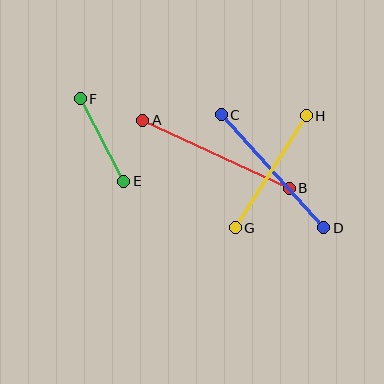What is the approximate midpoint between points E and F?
The midpoint is at approximately (102, 140) pixels.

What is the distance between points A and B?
The distance is approximately 161 pixels.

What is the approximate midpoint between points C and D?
The midpoint is at approximately (272, 171) pixels.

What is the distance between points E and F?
The distance is approximately 94 pixels.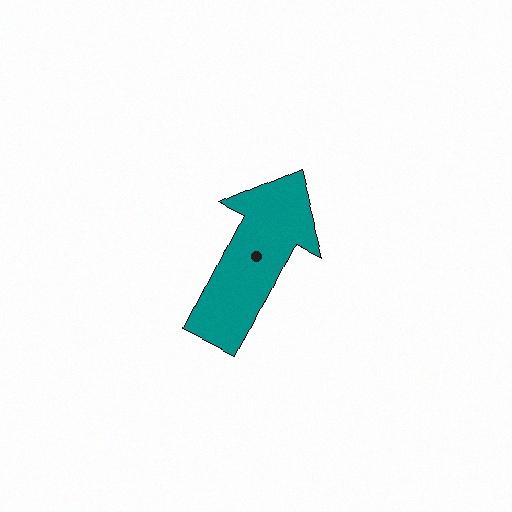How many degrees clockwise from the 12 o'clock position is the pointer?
Approximately 26 degrees.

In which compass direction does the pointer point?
Northeast.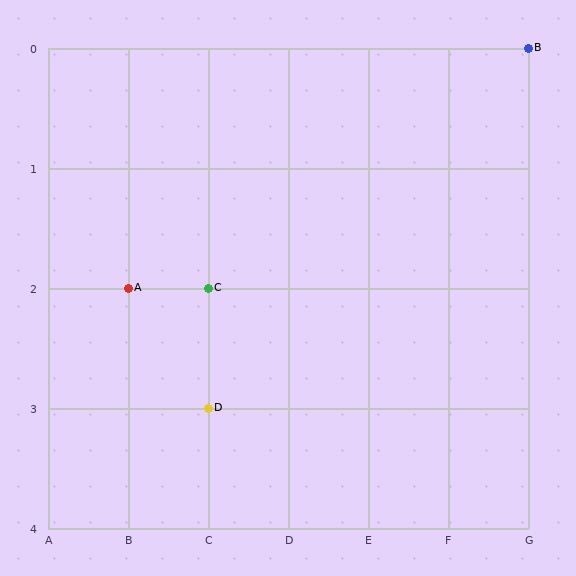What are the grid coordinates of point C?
Point C is at grid coordinates (C, 2).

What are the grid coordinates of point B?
Point B is at grid coordinates (G, 0).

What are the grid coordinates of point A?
Point A is at grid coordinates (B, 2).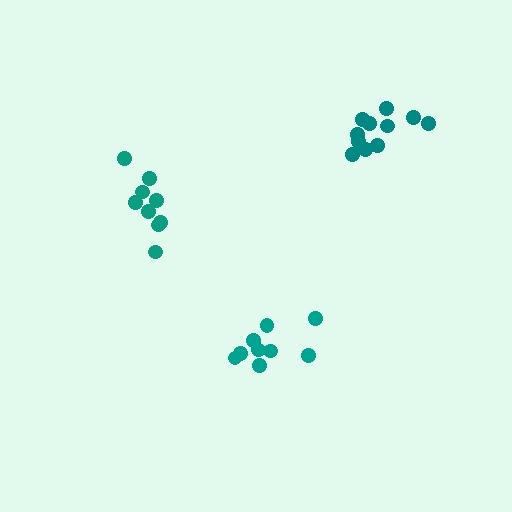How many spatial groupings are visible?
There are 3 spatial groupings.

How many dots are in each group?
Group 1: 9 dots, Group 2: 11 dots, Group 3: 9 dots (29 total).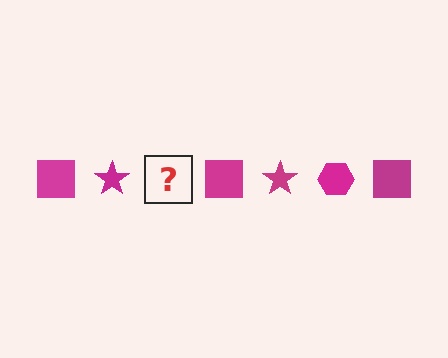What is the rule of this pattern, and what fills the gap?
The rule is that the pattern cycles through square, star, hexagon shapes in magenta. The gap should be filled with a magenta hexagon.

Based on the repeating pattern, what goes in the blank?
The blank should be a magenta hexagon.